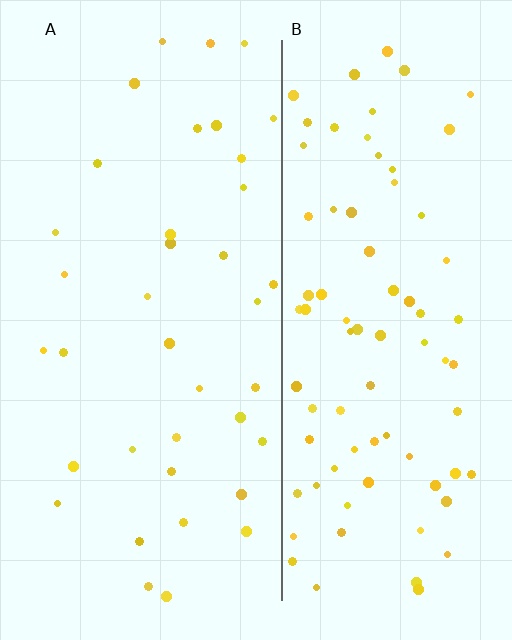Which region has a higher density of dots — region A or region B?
B (the right).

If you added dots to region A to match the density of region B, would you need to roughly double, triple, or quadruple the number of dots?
Approximately double.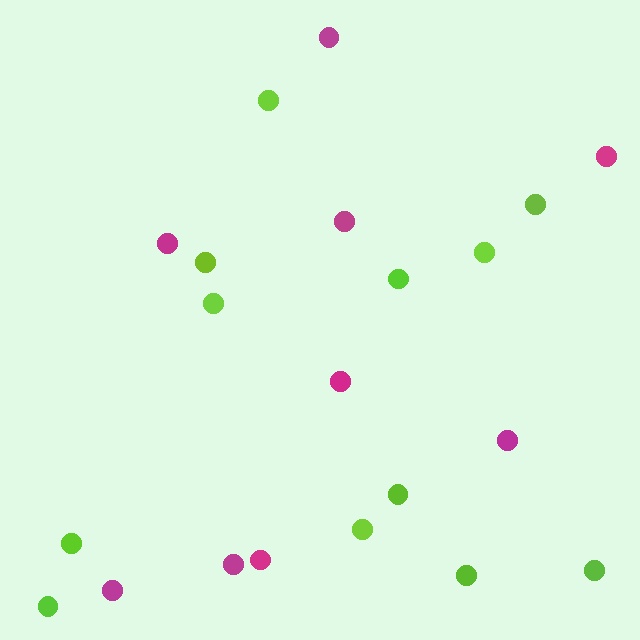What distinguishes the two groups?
There are 2 groups: one group of lime circles (12) and one group of magenta circles (9).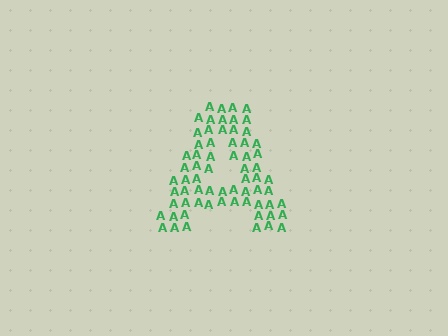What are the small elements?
The small elements are letter A's.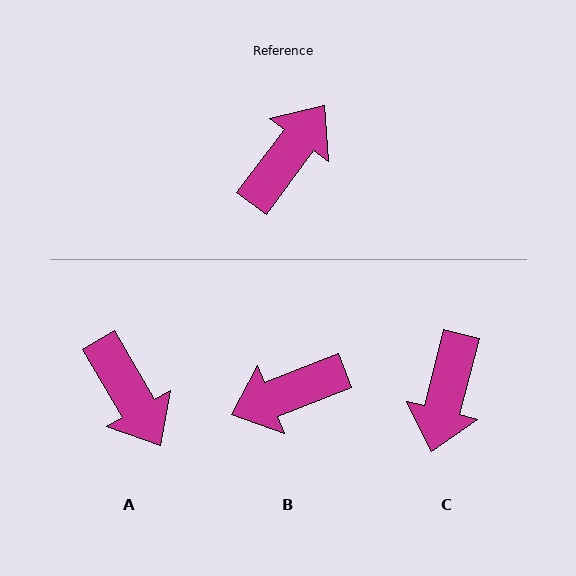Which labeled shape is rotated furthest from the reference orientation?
C, about 158 degrees away.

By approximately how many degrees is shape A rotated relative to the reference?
Approximately 113 degrees clockwise.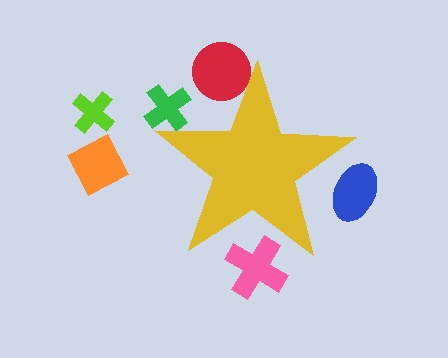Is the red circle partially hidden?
Yes, the red circle is partially hidden behind the yellow star.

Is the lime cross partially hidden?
No, the lime cross is fully visible.